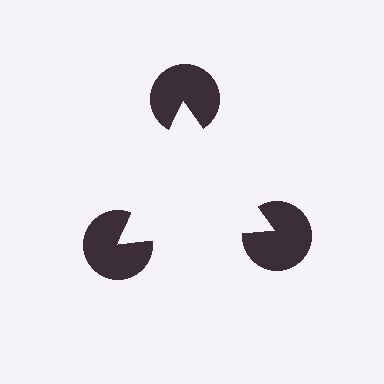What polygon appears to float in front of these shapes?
An illusory triangle — its edges are inferred from the aligned wedge cuts in the pac-man discs, not physically drawn.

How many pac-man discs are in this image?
There are 3 — one at each vertex of the illusory triangle.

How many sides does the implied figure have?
3 sides.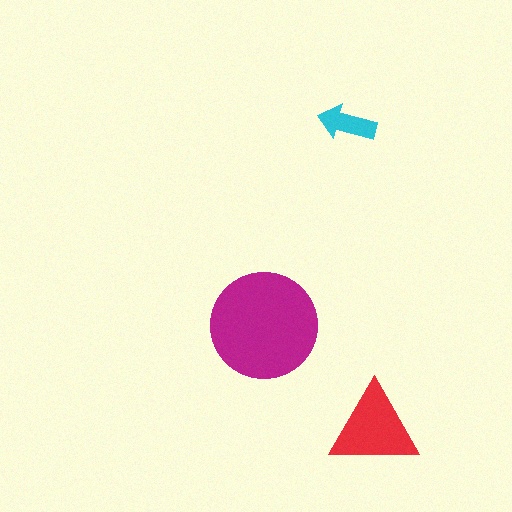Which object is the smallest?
The cyan arrow.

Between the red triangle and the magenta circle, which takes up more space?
The magenta circle.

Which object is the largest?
The magenta circle.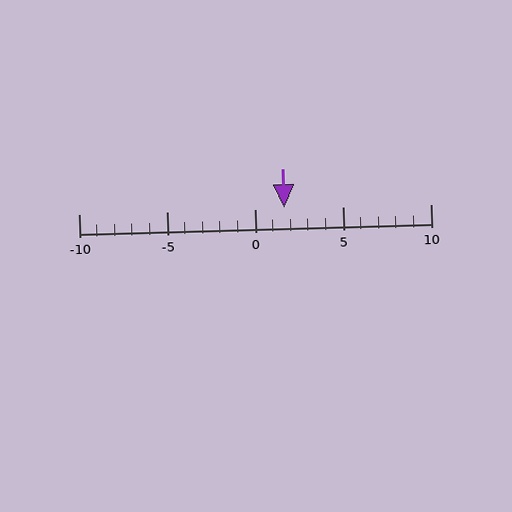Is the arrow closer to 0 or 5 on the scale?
The arrow is closer to 0.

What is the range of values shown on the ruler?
The ruler shows values from -10 to 10.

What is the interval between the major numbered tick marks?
The major tick marks are spaced 5 units apart.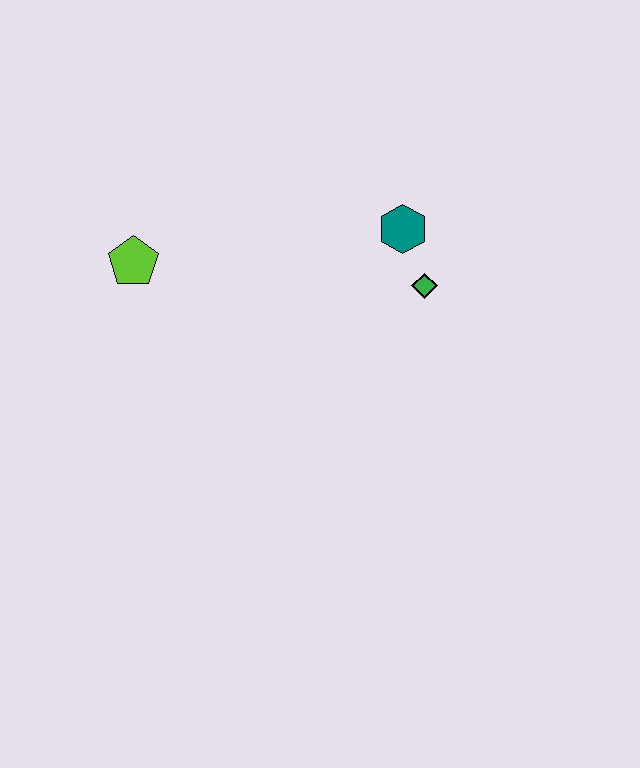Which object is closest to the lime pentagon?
The teal hexagon is closest to the lime pentagon.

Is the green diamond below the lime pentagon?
Yes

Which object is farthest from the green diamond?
The lime pentagon is farthest from the green diamond.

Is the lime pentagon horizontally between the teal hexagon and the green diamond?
No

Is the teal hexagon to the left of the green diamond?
Yes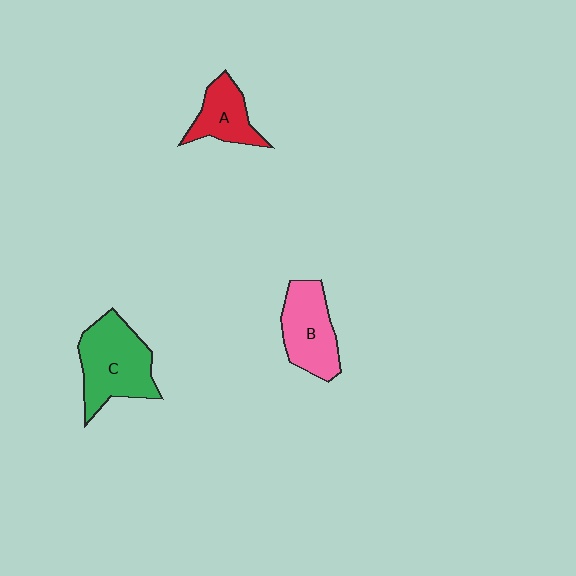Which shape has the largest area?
Shape C (green).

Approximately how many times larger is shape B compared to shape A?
Approximately 1.4 times.